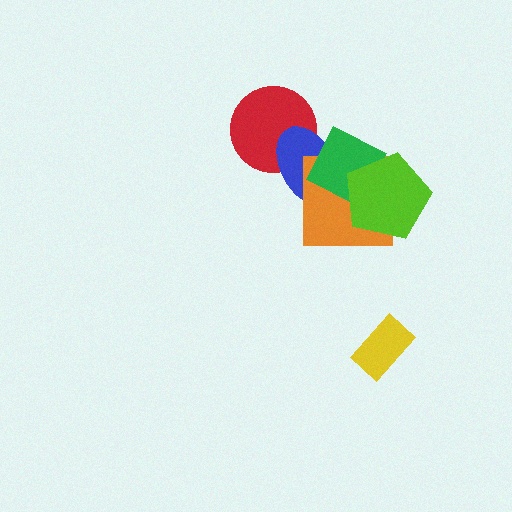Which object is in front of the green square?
The lime pentagon is in front of the green square.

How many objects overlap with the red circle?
1 object overlaps with the red circle.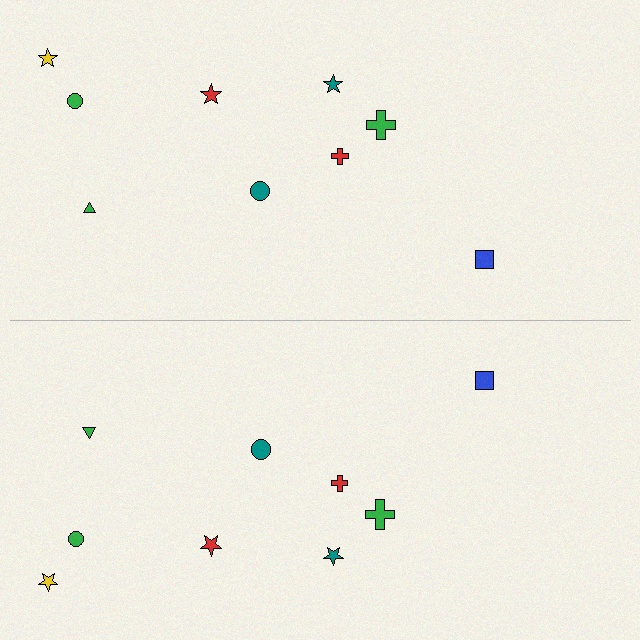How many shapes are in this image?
There are 18 shapes in this image.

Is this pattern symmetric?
Yes, this pattern has bilateral (reflection) symmetry.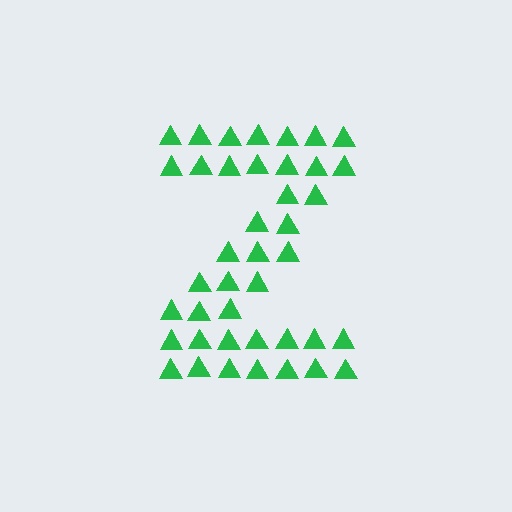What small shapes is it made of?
It is made of small triangles.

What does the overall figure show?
The overall figure shows the letter Z.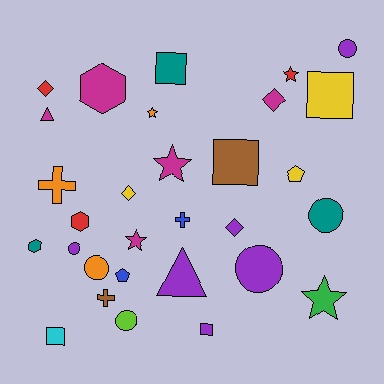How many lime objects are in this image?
There is 1 lime object.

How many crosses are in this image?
There are 3 crosses.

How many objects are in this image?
There are 30 objects.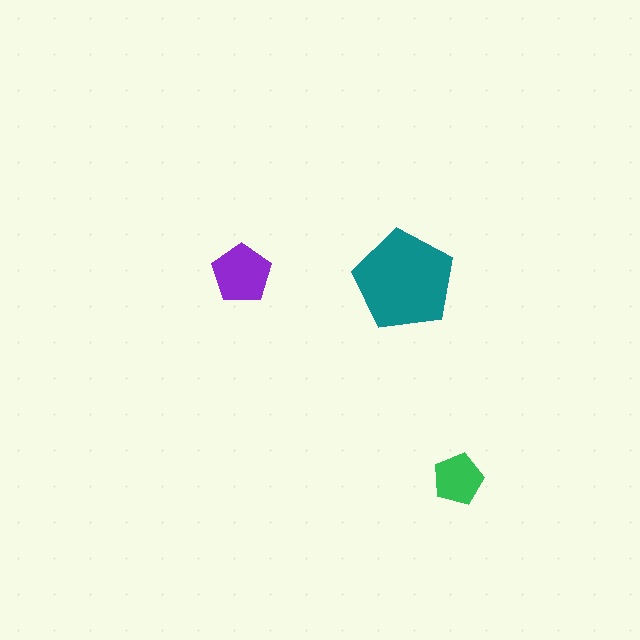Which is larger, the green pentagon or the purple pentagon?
The purple one.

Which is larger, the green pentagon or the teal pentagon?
The teal one.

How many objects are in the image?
There are 3 objects in the image.